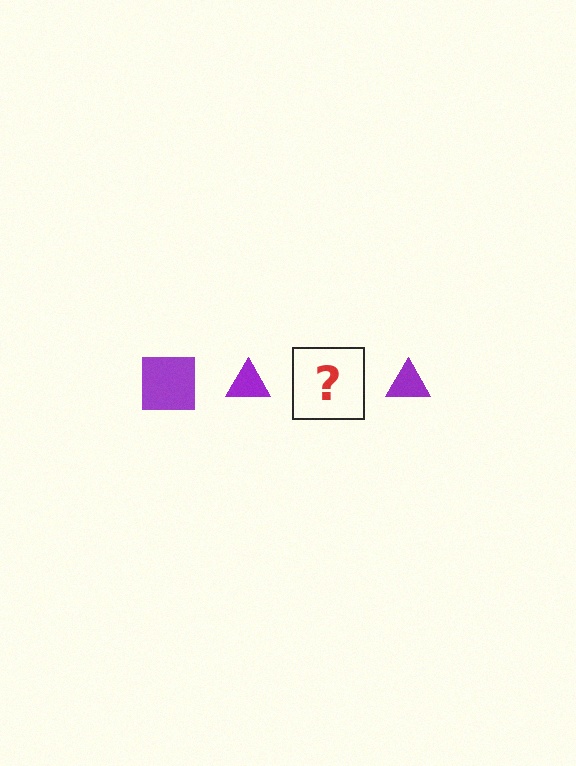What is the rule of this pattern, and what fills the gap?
The rule is that the pattern cycles through square, triangle shapes in purple. The gap should be filled with a purple square.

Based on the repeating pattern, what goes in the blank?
The blank should be a purple square.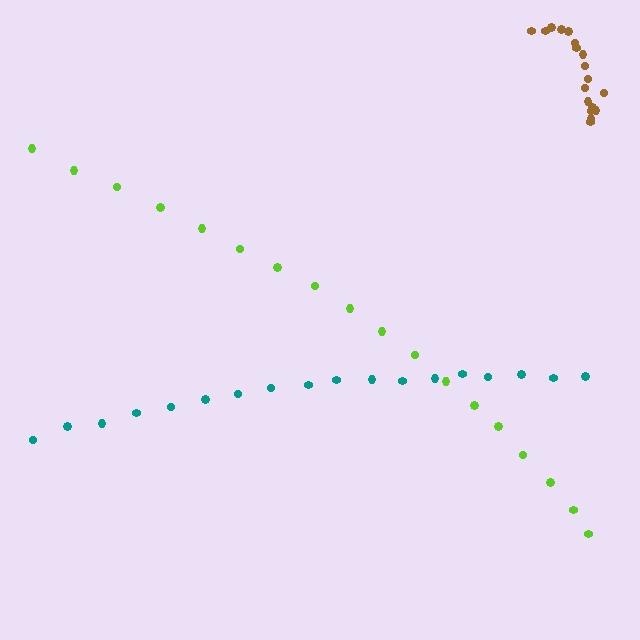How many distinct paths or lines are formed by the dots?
There are 3 distinct paths.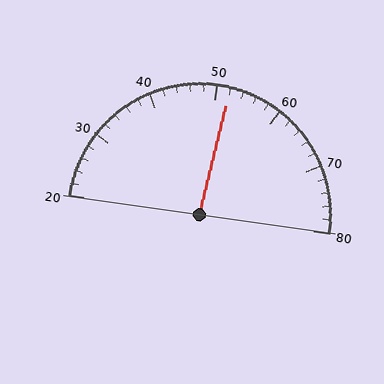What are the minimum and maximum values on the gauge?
The gauge ranges from 20 to 80.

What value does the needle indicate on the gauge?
The needle indicates approximately 52.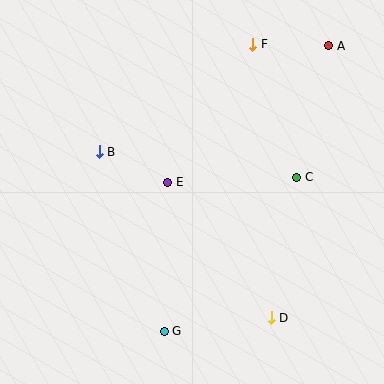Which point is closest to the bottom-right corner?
Point D is closest to the bottom-right corner.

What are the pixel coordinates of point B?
Point B is at (99, 152).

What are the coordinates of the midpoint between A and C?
The midpoint between A and C is at (313, 112).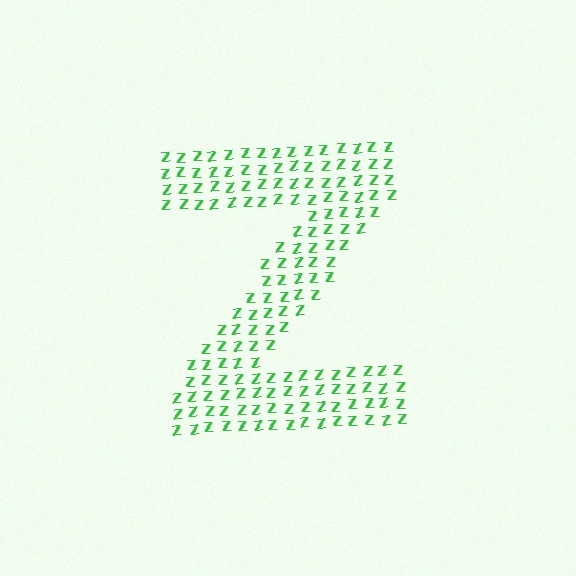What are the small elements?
The small elements are letter Z's.